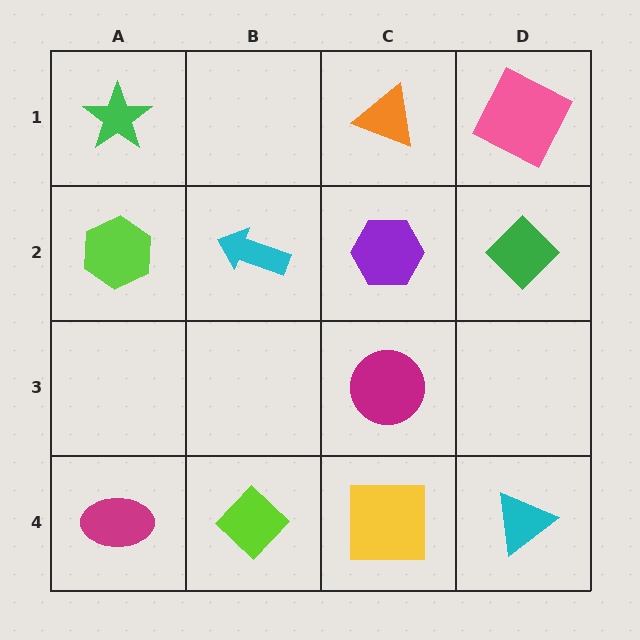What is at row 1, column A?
A green star.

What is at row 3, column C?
A magenta circle.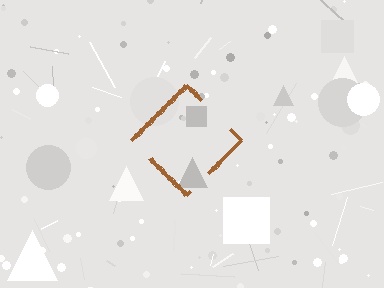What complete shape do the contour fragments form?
The contour fragments form a diamond.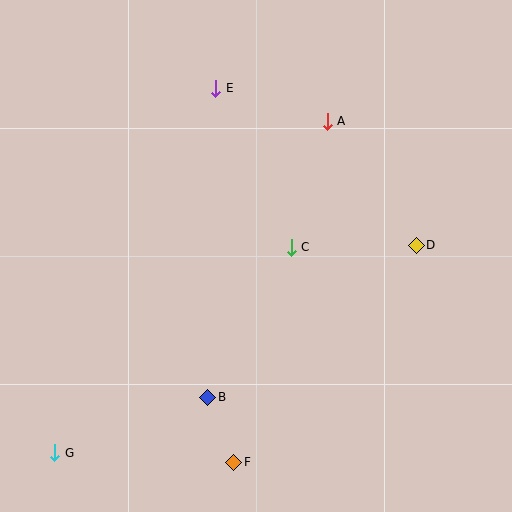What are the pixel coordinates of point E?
Point E is at (216, 88).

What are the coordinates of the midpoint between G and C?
The midpoint between G and C is at (173, 350).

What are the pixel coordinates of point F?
Point F is at (234, 462).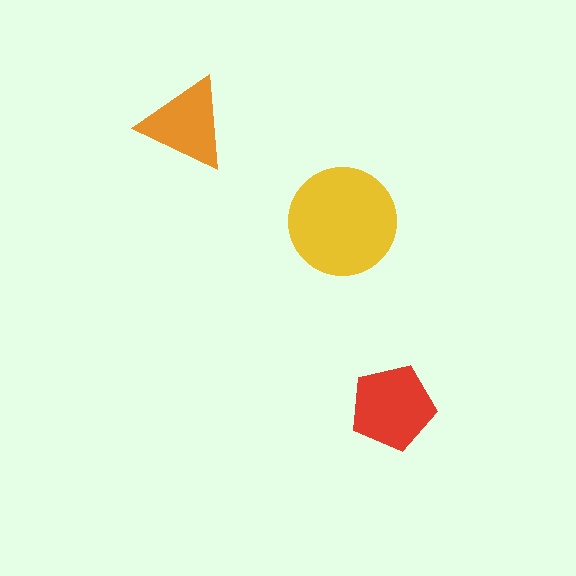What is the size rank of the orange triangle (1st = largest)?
3rd.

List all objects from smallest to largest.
The orange triangle, the red pentagon, the yellow circle.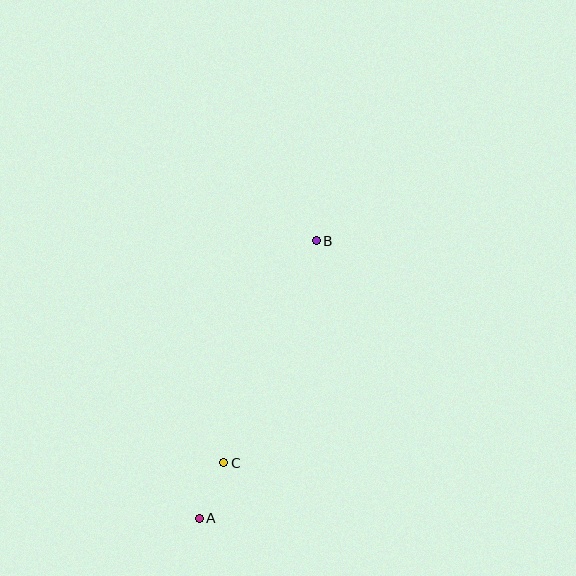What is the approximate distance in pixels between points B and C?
The distance between B and C is approximately 241 pixels.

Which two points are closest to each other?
Points A and C are closest to each other.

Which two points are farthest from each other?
Points A and B are farthest from each other.